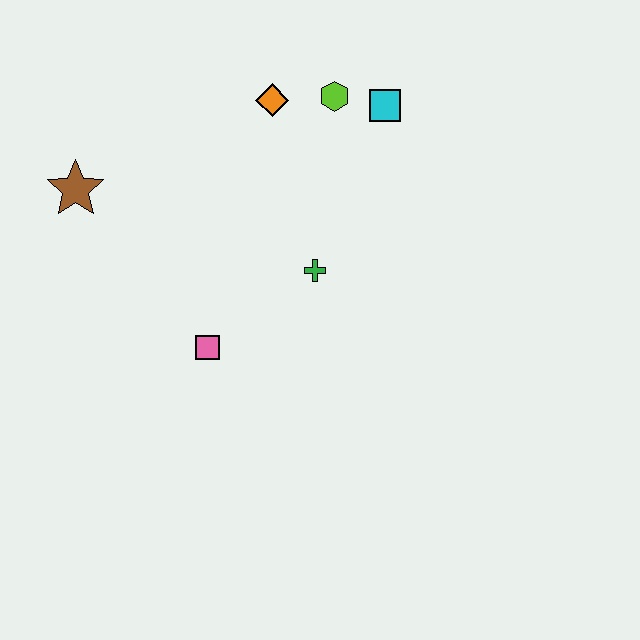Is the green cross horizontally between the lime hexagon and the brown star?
Yes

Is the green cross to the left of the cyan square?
Yes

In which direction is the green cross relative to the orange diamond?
The green cross is below the orange diamond.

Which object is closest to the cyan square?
The lime hexagon is closest to the cyan square.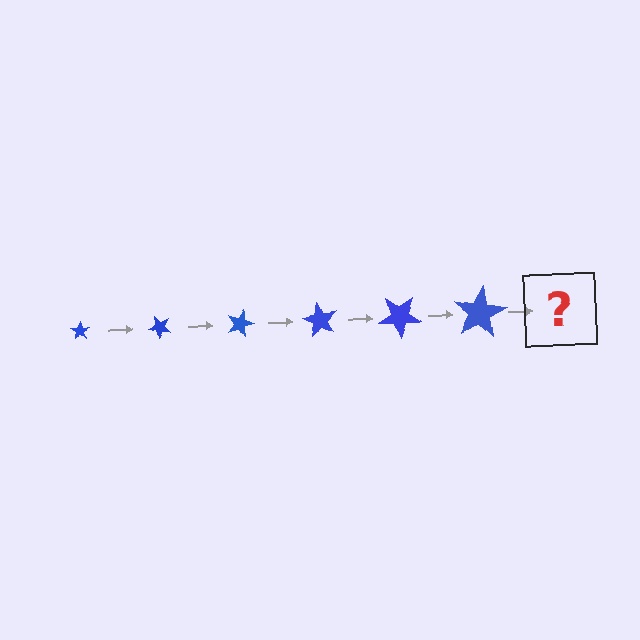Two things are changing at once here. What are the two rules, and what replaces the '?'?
The two rules are that the star grows larger each step and it rotates 45 degrees each step. The '?' should be a star, larger than the previous one and rotated 270 degrees from the start.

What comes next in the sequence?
The next element should be a star, larger than the previous one and rotated 270 degrees from the start.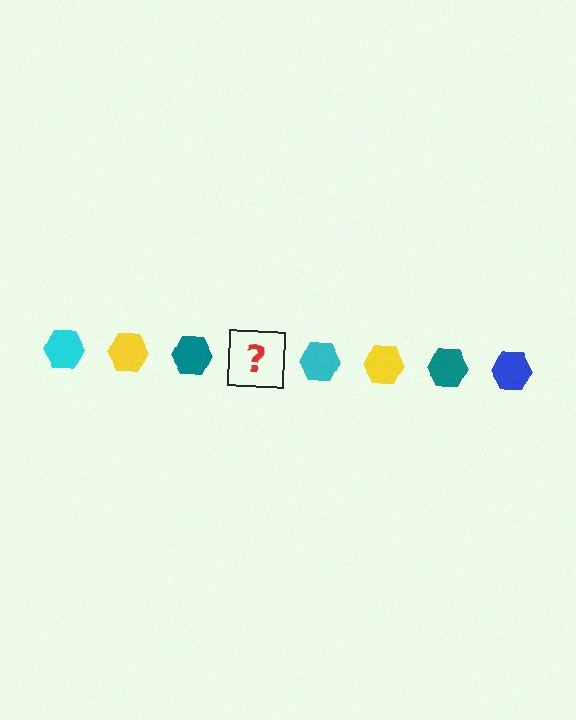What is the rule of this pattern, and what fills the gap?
The rule is that the pattern cycles through cyan, yellow, teal, blue hexagons. The gap should be filled with a blue hexagon.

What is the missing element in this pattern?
The missing element is a blue hexagon.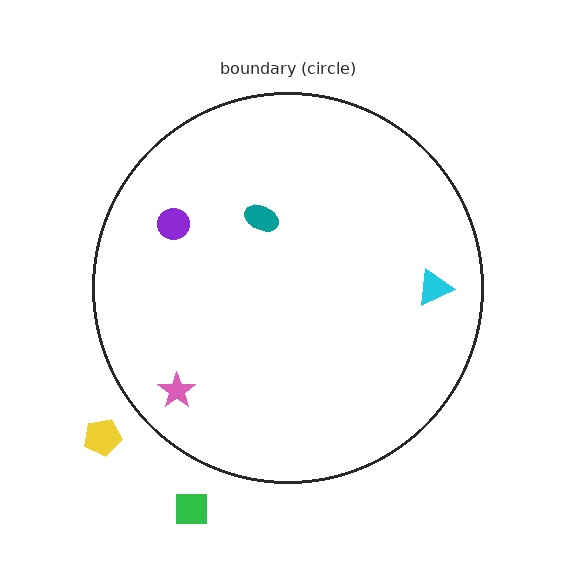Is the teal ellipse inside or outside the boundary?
Inside.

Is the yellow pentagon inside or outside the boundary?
Outside.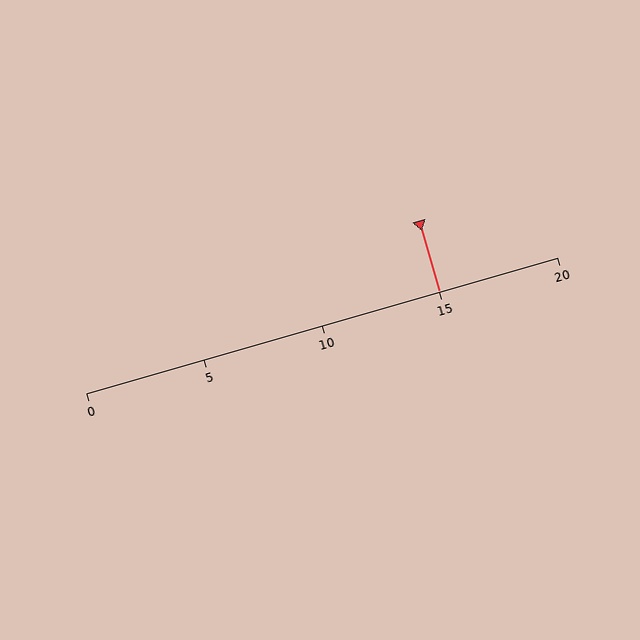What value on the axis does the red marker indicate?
The marker indicates approximately 15.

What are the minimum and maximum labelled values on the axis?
The axis runs from 0 to 20.